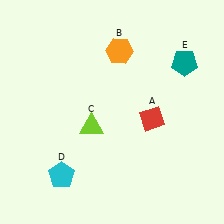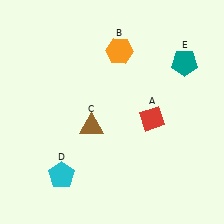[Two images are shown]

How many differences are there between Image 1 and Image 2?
There is 1 difference between the two images.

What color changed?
The triangle (C) changed from lime in Image 1 to brown in Image 2.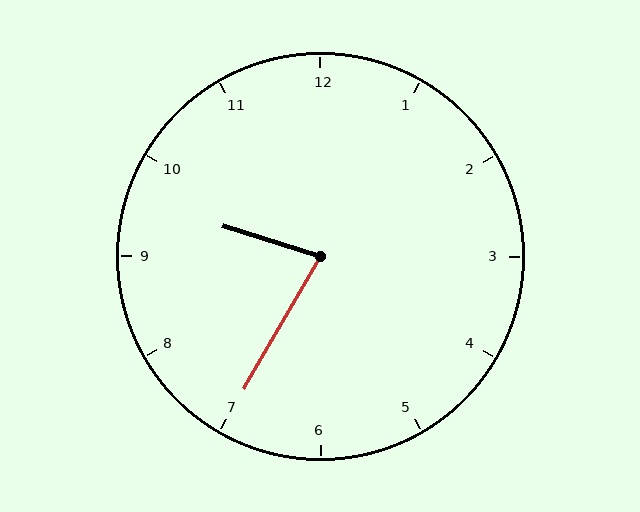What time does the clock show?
9:35.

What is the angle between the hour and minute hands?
Approximately 78 degrees.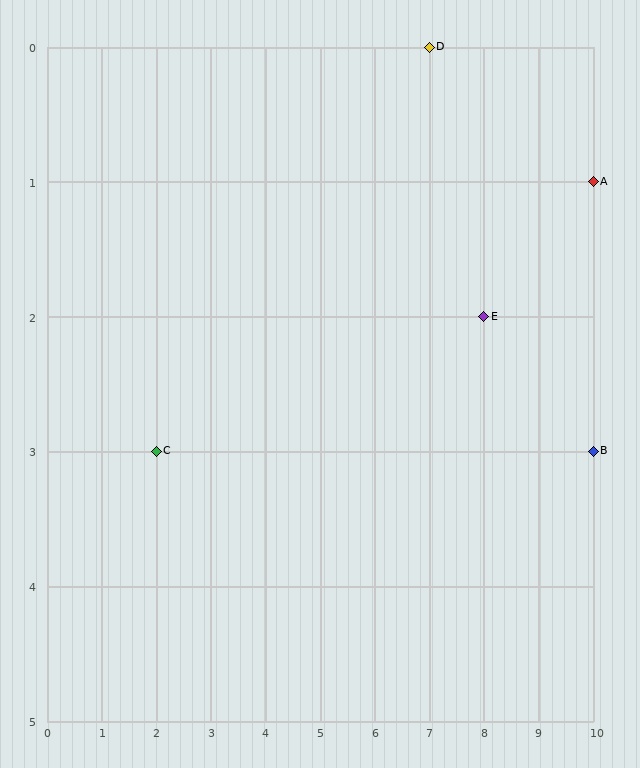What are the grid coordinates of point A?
Point A is at grid coordinates (10, 1).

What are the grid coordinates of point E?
Point E is at grid coordinates (8, 2).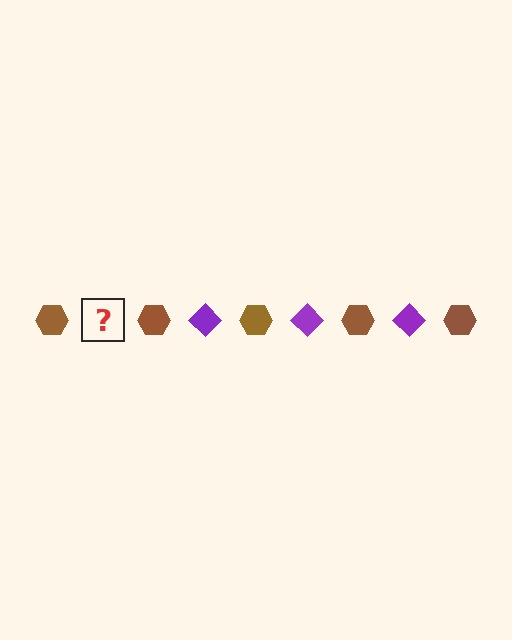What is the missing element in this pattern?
The missing element is a purple diamond.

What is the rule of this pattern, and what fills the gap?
The rule is that the pattern alternates between brown hexagon and purple diamond. The gap should be filled with a purple diamond.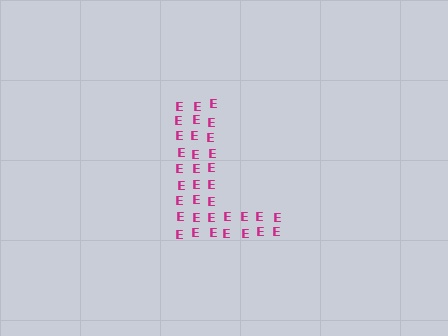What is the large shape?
The large shape is the letter L.